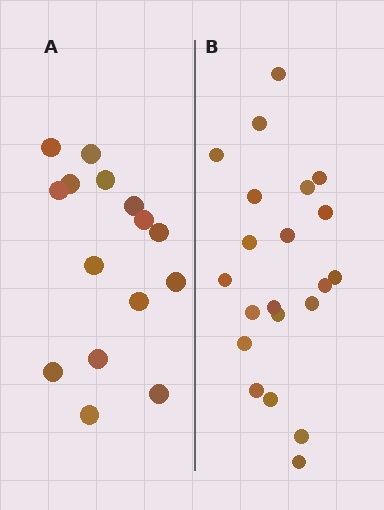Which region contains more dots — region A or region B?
Region B (the right region) has more dots.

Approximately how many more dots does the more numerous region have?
Region B has about 6 more dots than region A.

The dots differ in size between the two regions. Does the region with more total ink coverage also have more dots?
No. Region A has more total ink coverage because its dots are larger, but region B actually contains more individual dots. Total area can be misleading — the number of items is what matters here.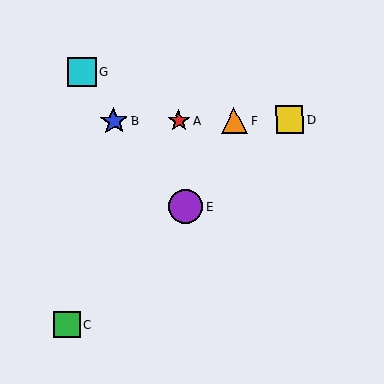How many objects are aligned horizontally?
4 objects (A, B, D, F) are aligned horizontally.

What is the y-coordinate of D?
Object D is at y≈120.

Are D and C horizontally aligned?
No, D is at y≈120 and C is at y≈324.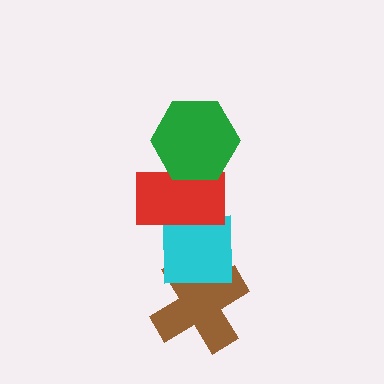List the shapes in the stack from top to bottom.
From top to bottom: the green hexagon, the red rectangle, the cyan square, the brown cross.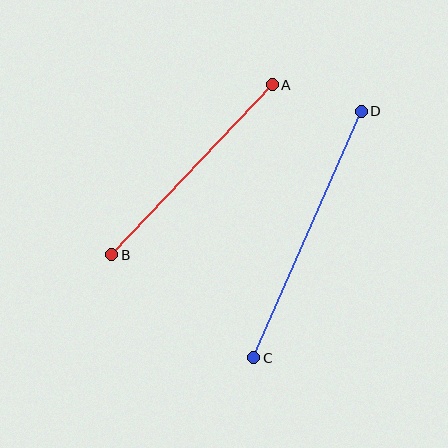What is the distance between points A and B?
The distance is approximately 234 pixels.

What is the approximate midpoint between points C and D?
The midpoint is at approximately (308, 234) pixels.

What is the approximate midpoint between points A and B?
The midpoint is at approximately (192, 170) pixels.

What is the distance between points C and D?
The distance is approximately 269 pixels.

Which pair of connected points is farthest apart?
Points C and D are farthest apart.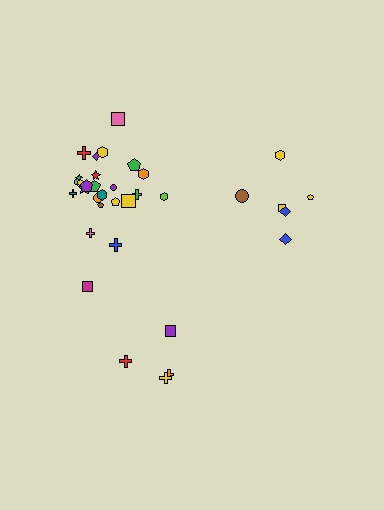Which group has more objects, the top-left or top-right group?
The top-left group.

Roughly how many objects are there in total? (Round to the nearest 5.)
Roughly 35 objects in total.